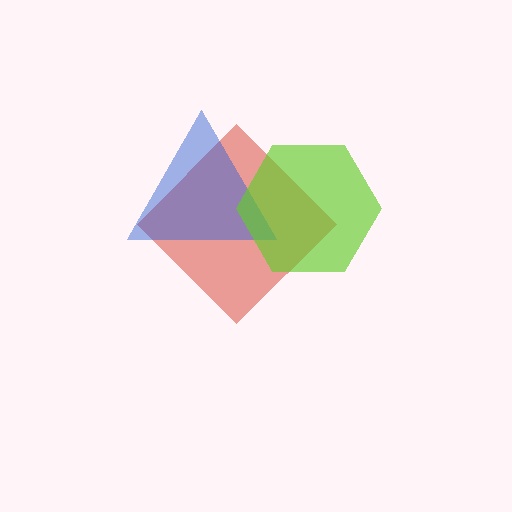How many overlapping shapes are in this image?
There are 3 overlapping shapes in the image.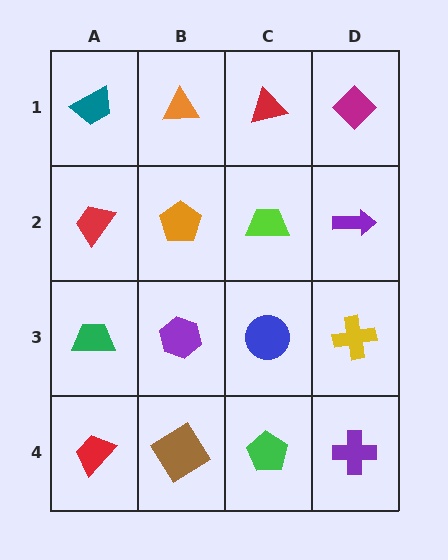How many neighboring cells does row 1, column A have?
2.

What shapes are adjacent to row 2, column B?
An orange triangle (row 1, column B), a purple hexagon (row 3, column B), a red trapezoid (row 2, column A), a lime trapezoid (row 2, column C).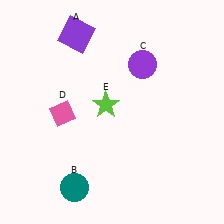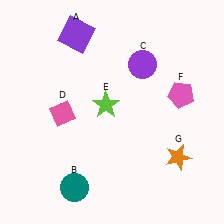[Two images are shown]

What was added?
A pink pentagon (F), an orange star (G) were added in Image 2.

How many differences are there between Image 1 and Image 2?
There are 2 differences between the two images.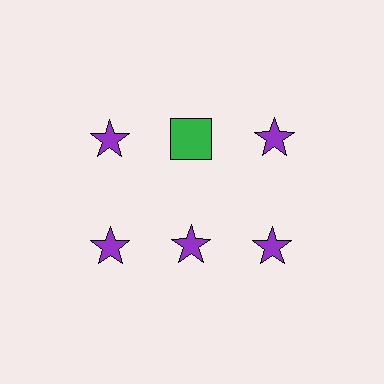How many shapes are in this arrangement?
There are 6 shapes arranged in a grid pattern.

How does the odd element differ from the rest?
It differs in both color (green instead of purple) and shape (square instead of star).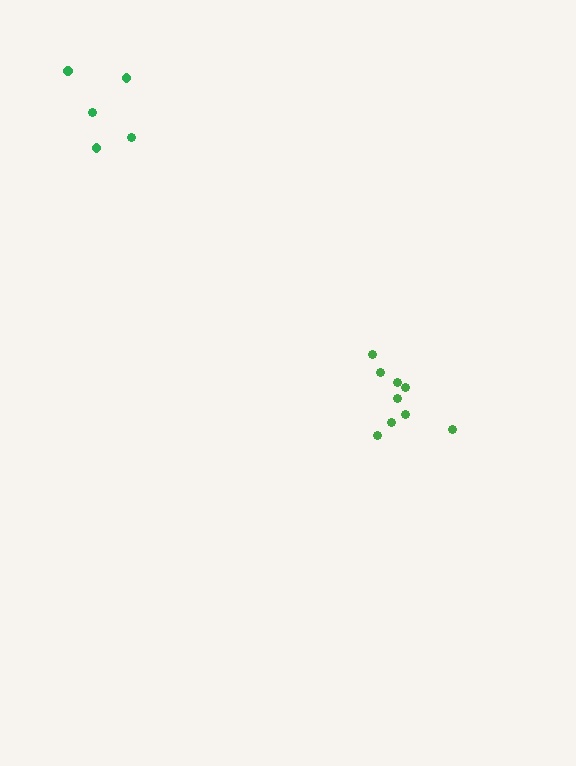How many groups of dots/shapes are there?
There are 2 groups.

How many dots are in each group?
Group 1: 9 dots, Group 2: 5 dots (14 total).